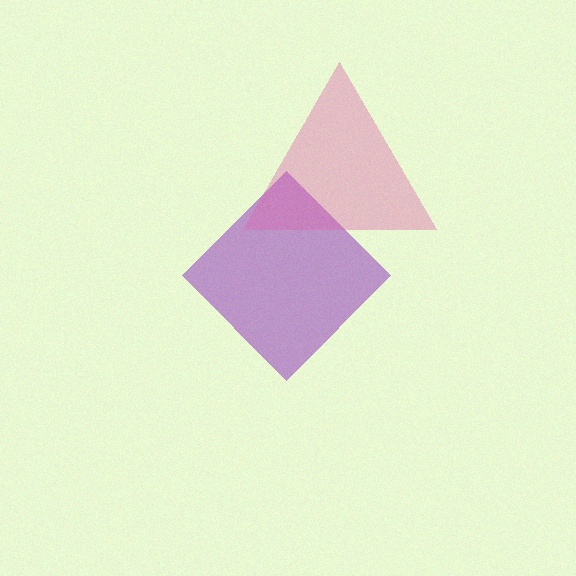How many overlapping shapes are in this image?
There are 2 overlapping shapes in the image.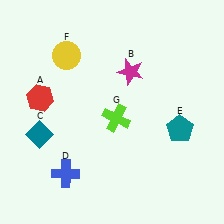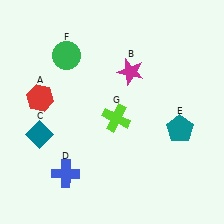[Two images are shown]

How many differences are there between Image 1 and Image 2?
There is 1 difference between the two images.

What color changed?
The circle (F) changed from yellow in Image 1 to green in Image 2.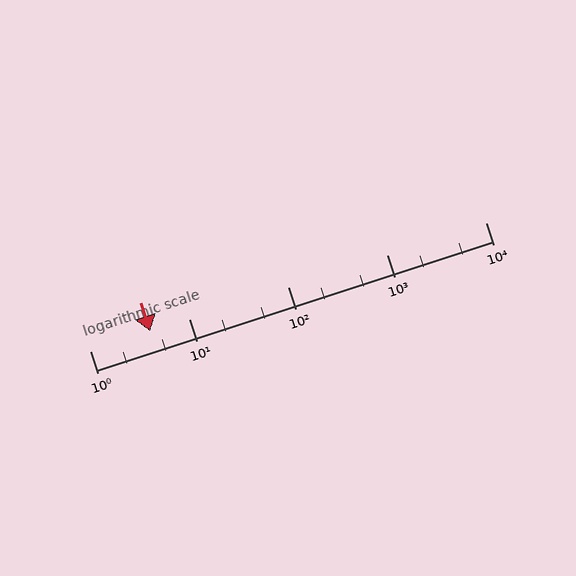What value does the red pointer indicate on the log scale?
The pointer indicates approximately 4.1.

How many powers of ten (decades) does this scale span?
The scale spans 4 decades, from 1 to 10000.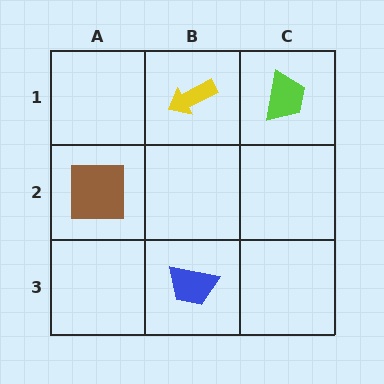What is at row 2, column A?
A brown square.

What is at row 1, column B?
A yellow arrow.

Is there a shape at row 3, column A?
No, that cell is empty.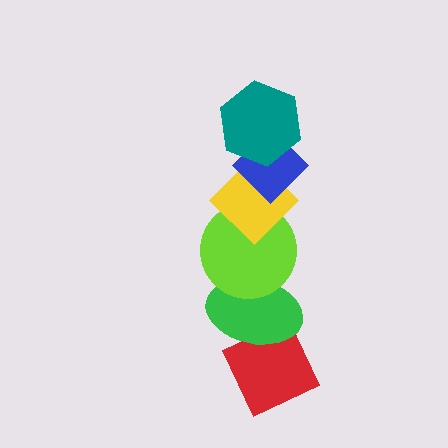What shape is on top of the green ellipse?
The lime circle is on top of the green ellipse.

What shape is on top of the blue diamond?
The teal hexagon is on top of the blue diamond.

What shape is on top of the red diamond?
The green ellipse is on top of the red diamond.